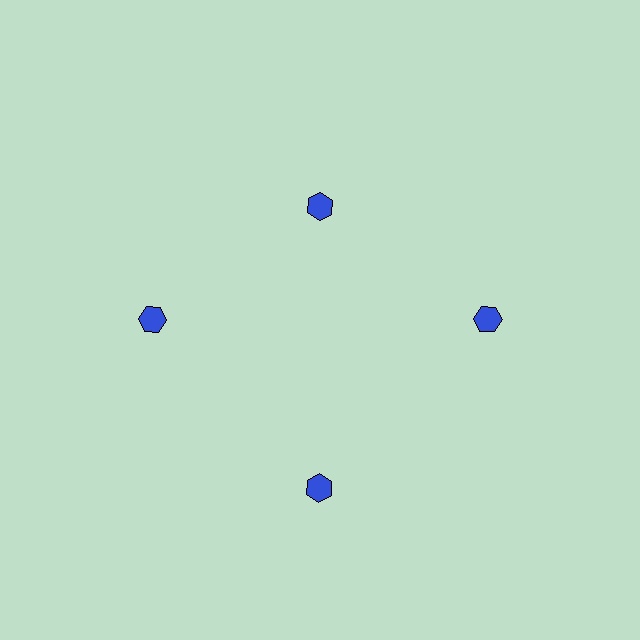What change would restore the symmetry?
The symmetry would be restored by moving it outward, back onto the ring so that all 4 hexagons sit at equal angles and equal distance from the center.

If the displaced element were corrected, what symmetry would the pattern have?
It would have 4-fold rotational symmetry — the pattern would map onto itself every 90 degrees.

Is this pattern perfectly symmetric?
No. The 4 blue hexagons are arranged in a ring, but one element near the 12 o'clock position is pulled inward toward the center, breaking the 4-fold rotational symmetry.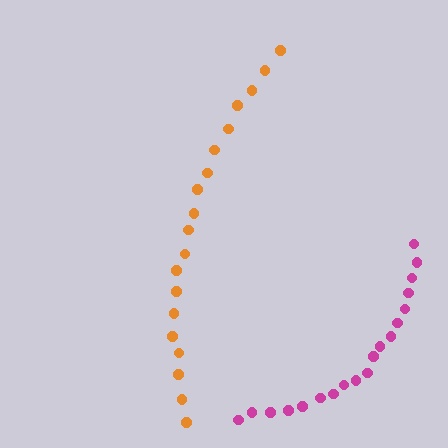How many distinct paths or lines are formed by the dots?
There are 2 distinct paths.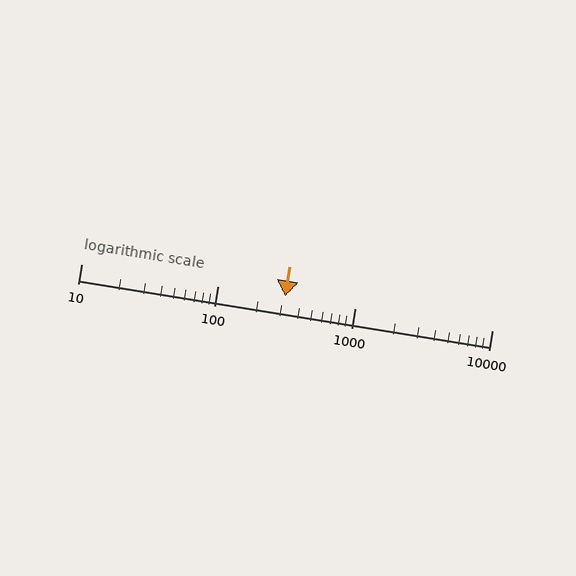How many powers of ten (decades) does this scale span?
The scale spans 3 decades, from 10 to 10000.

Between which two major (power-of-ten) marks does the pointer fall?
The pointer is between 100 and 1000.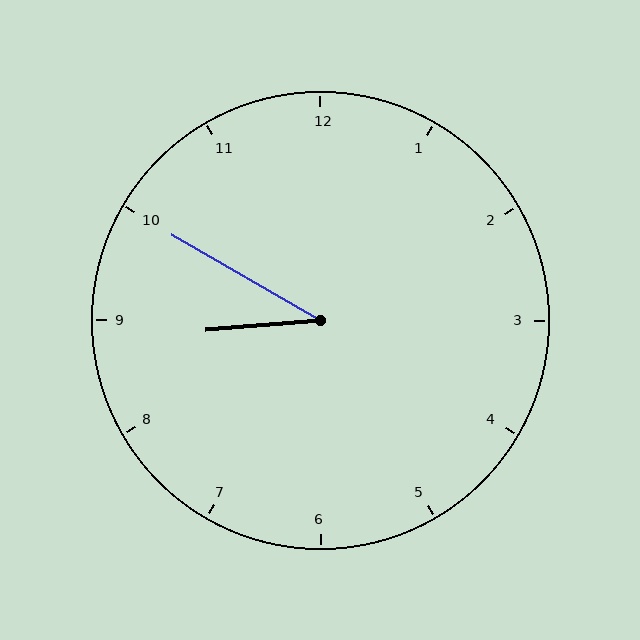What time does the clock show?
8:50.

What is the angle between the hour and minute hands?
Approximately 35 degrees.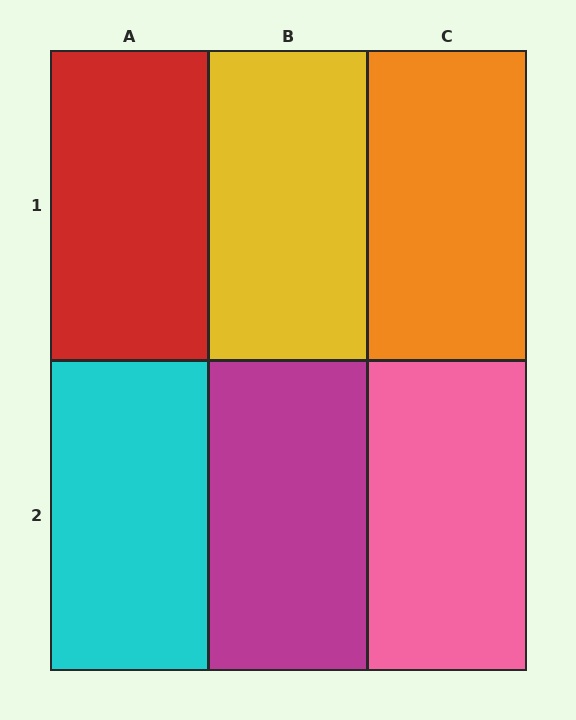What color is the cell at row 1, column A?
Red.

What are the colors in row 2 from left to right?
Cyan, magenta, pink.